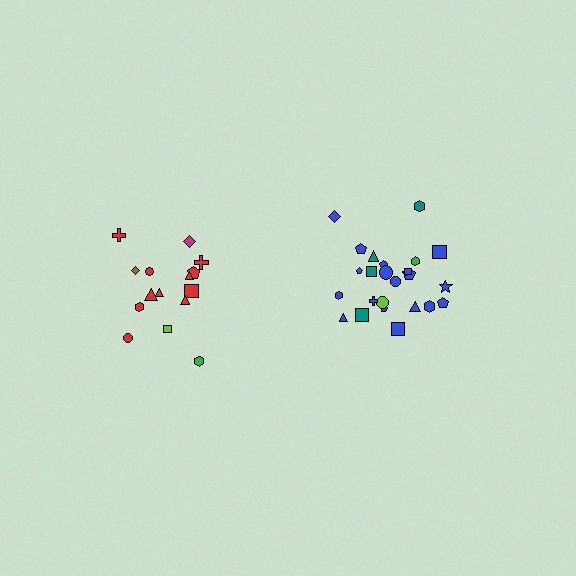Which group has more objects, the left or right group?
The right group.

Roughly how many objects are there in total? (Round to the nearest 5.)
Roughly 40 objects in total.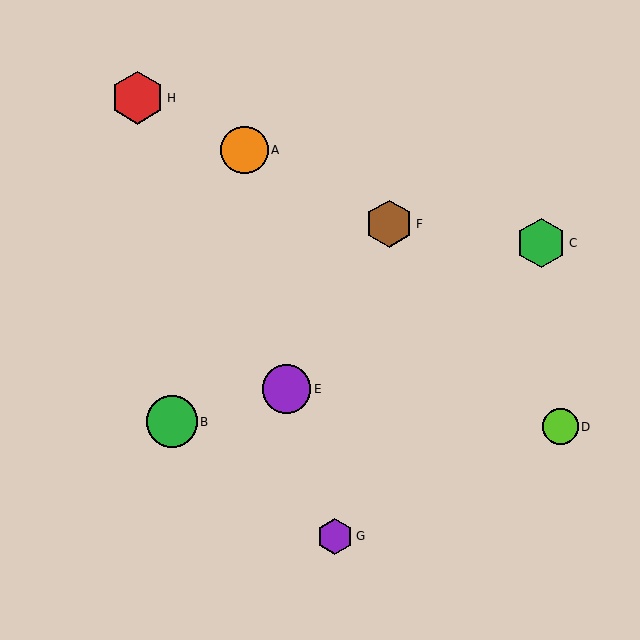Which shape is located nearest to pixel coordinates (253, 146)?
The orange circle (labeled A) at (244, 150) is nearest to that location.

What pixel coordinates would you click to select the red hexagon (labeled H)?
Click at (137, 98) to select the red hexagon H.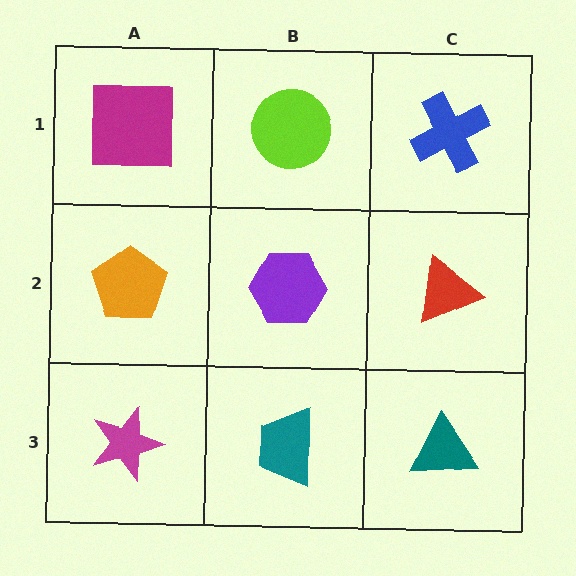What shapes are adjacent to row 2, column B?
A lime circle (row 1, column B), a teal trapezoid (row 3, column B), an orange pentagon (row 2, column A), a red triangle (row 2, column C).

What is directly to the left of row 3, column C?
A teal trapezoid.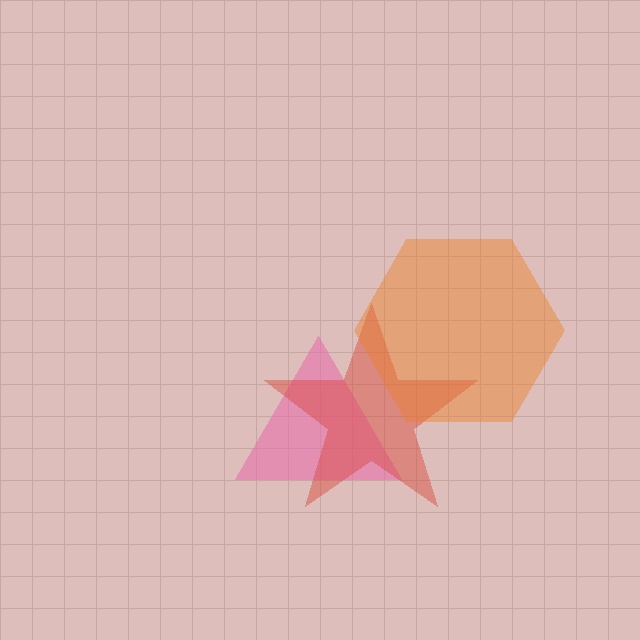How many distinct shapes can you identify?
There are 3 distinct shapes: a pink triangle, a red star, an orange hexagon.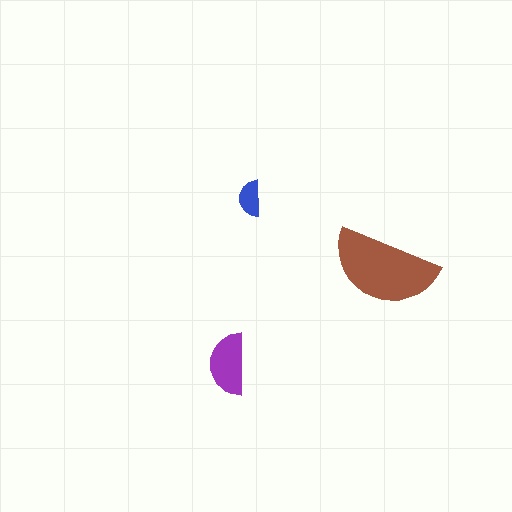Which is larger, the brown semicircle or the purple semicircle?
The brown one.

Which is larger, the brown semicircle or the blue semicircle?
The brown one.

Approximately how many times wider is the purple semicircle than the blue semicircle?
About 1.5 times wider.